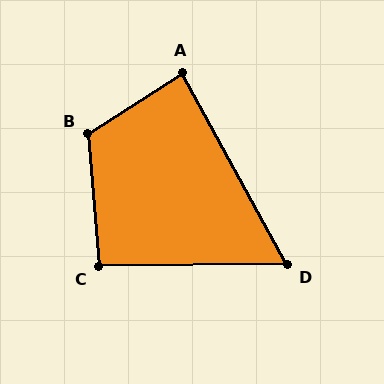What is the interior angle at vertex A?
Approximately 86 degrees (approximately right).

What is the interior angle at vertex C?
Approximately 94 degrees (approximately right).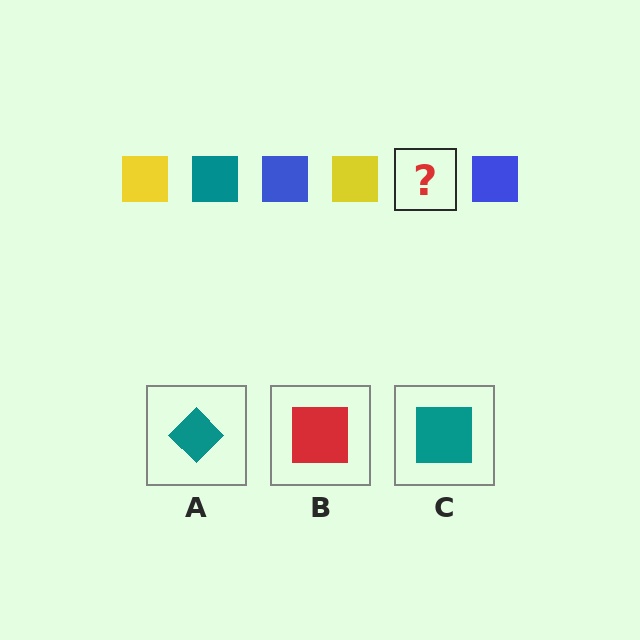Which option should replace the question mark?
Option C.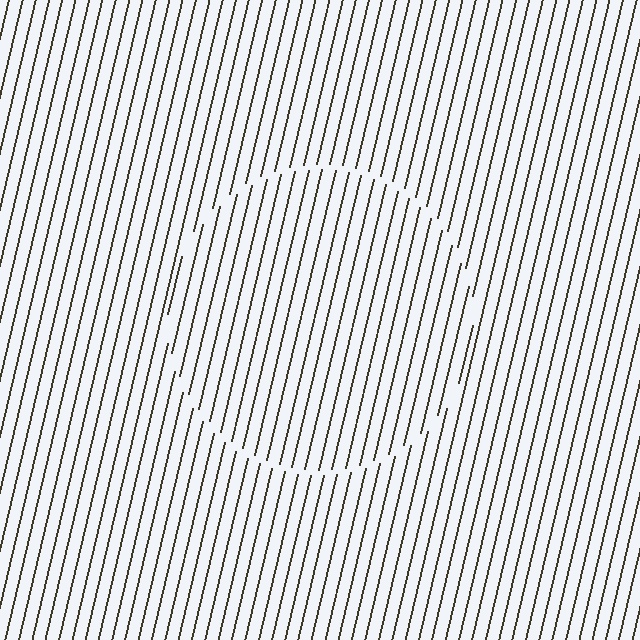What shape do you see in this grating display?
An illusory circle. The interior of the shape contains the same grating, shifted by half a period — the contour is defined by the phase discontinuity where line-ends from the inner and outer gratings abut.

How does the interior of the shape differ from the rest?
The interior of the shape contains the same grating, shifted by half a period — the contour is defined by the phase discontinuity where line-ends from the inner and outer gratings abut.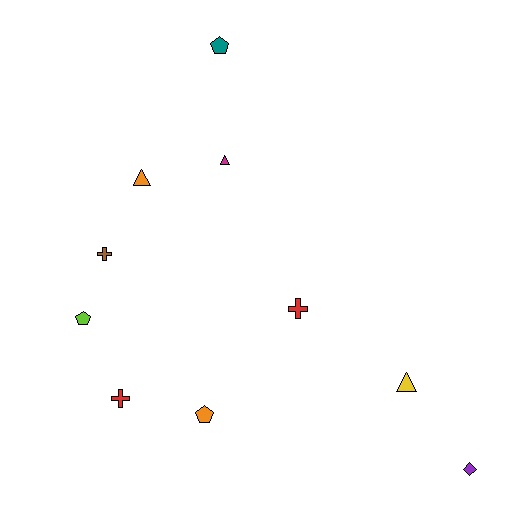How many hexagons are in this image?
There are no hexagons.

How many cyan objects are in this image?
There are no cyan objects.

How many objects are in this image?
There are 10 objects.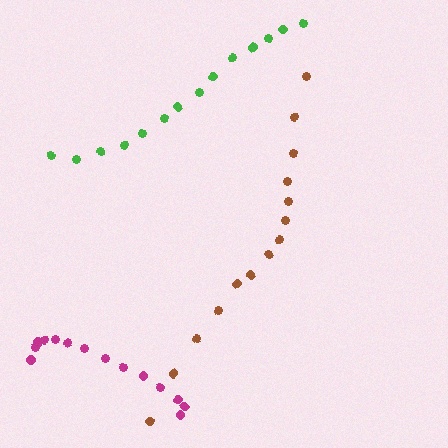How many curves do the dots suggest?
There are 3 distinct paths.